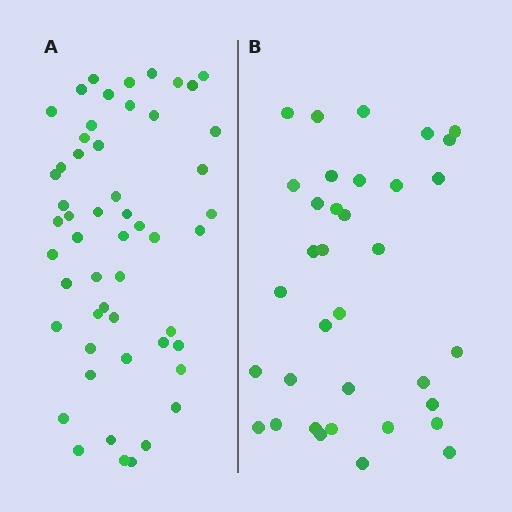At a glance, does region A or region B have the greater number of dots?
Region A (the left region) has more dots.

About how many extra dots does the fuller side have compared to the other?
Region A has approximately 20 more dots than region B.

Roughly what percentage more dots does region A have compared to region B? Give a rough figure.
About 50% more.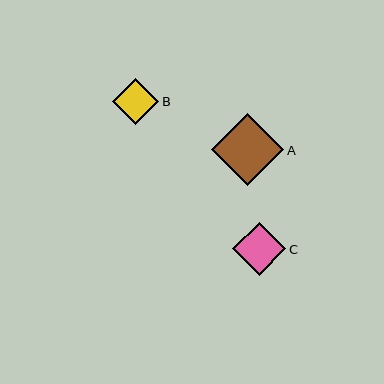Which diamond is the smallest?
Diamond B is the smallest with a size of approximately 46 pixels.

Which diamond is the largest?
Diamond A is the largest with a size of approximately 72 pixels.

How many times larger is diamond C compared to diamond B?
Diamond C is approximately 1.1 times the size of diamond B.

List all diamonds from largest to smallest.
From largest to smallest: A, C, B.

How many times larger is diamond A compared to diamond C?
Diamond A is approximately 1.4 times the size of diamond C.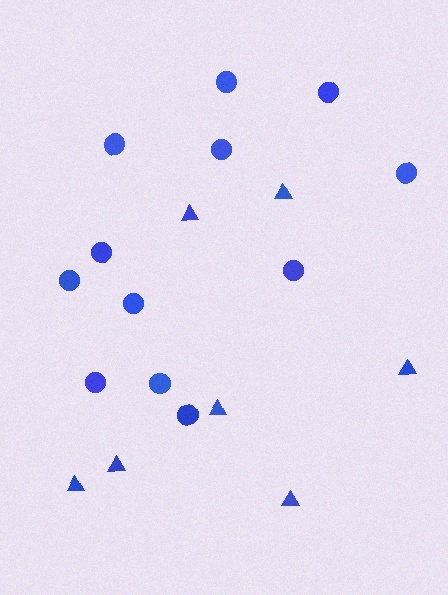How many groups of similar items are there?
There are 2 groups: one group of circles (12) and one group of triangles (7).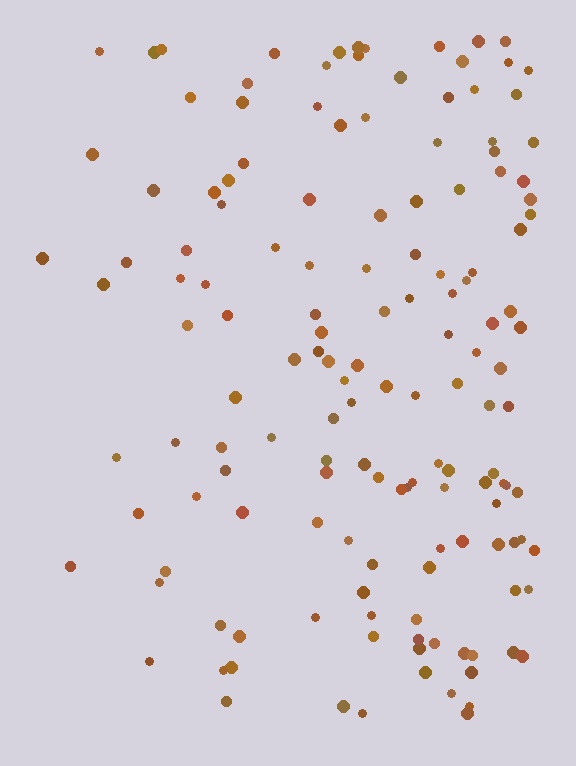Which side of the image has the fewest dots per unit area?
The left.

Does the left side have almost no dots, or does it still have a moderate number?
Still a moderate number, just noticeably fewer than the right.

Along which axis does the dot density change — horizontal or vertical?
Horizontal.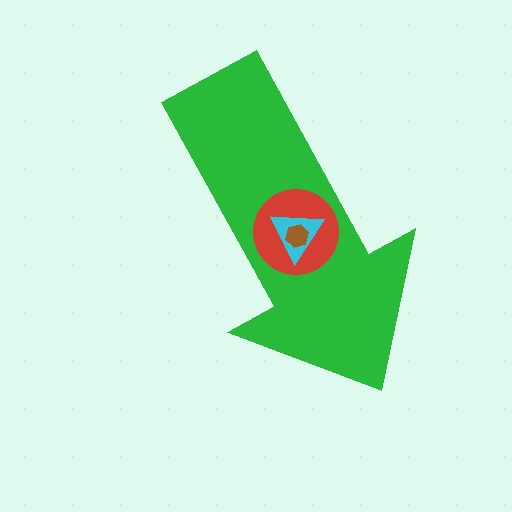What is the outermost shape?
The green arrow.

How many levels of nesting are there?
4.